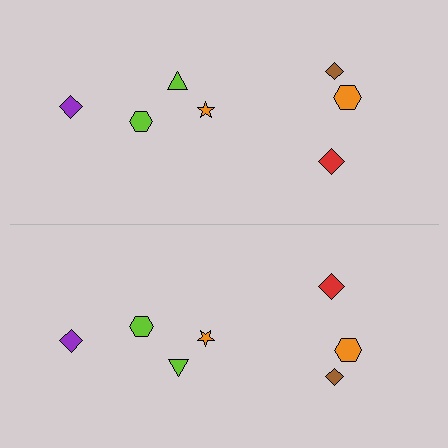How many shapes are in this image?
There are 14 shapes in this image.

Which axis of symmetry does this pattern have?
The pattern has a horizontal axis of symmetry running through the center of the image.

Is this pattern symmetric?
Yes, this pattern has bilateral (reflection) symmetry.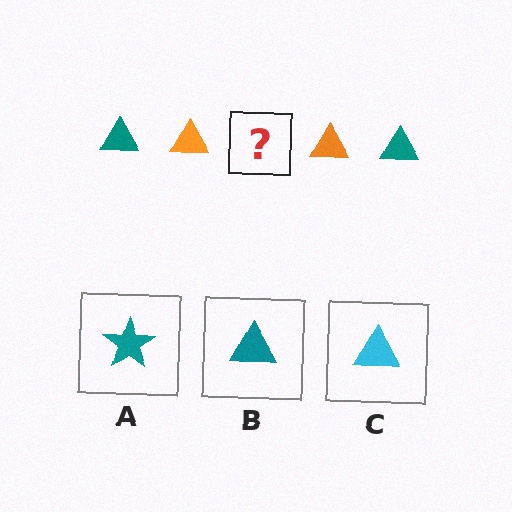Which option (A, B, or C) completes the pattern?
B.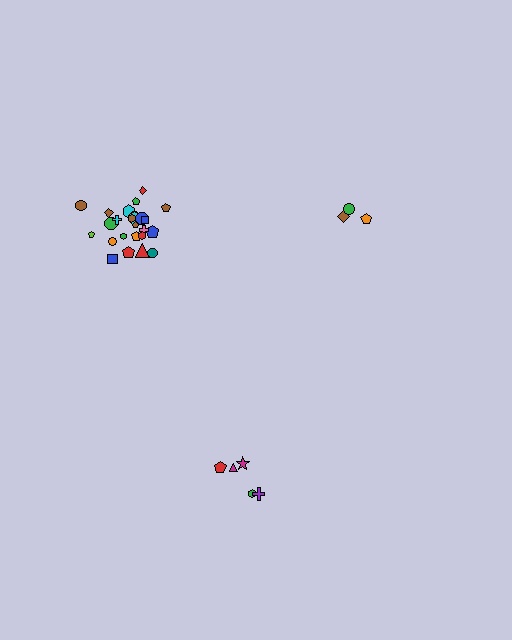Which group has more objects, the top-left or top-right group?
The top-left group.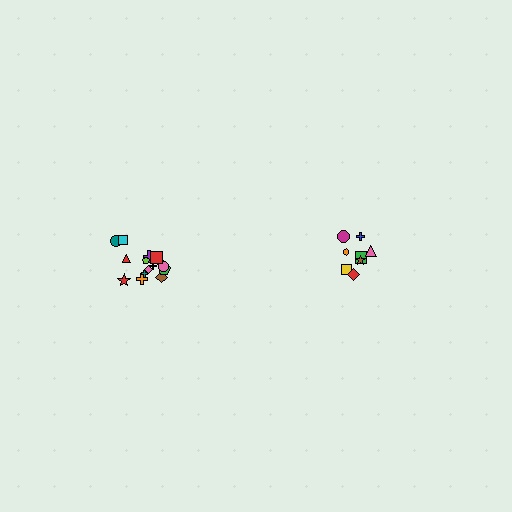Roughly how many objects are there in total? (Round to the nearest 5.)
Roughly 25 objects in total.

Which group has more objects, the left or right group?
The left group.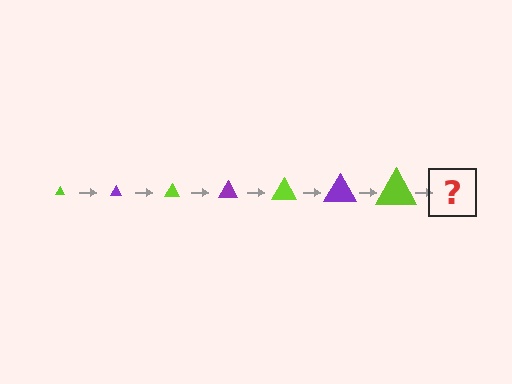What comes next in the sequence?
The next element should be a purple triangle, larger than the previous one.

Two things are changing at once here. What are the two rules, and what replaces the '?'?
The two rules are that the triangle grows larger each step and the color cycles through lime and purple. The '?' should be a purple triangle, larger than the previous one.